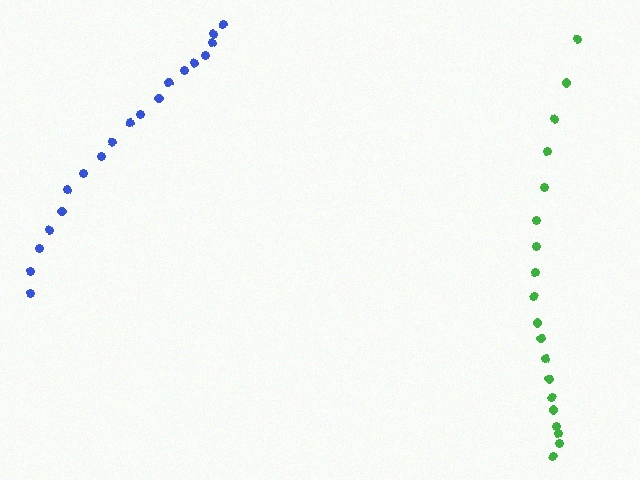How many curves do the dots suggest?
There are 2 distinct paths.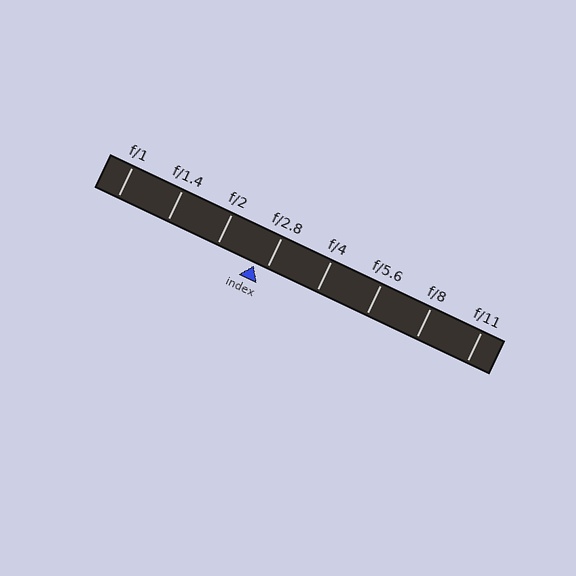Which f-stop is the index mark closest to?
The index mark is closest to f/2.8.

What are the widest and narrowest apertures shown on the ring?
The widest aperture shown is f/1 and the narrowest is f/11.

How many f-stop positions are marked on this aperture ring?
There are 8 f-stop positions marked.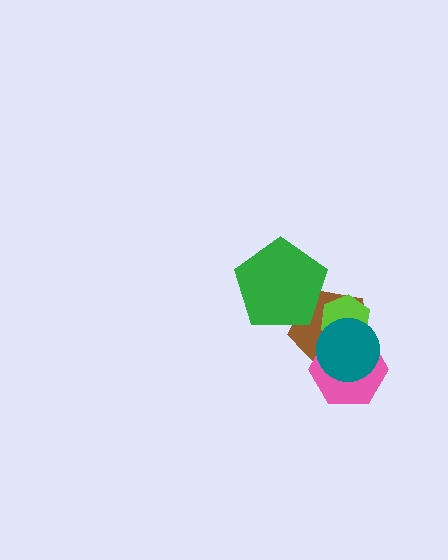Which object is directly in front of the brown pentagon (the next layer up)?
The pink hexagon is directly in front of the brown pentagon.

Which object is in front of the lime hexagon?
The teal circle is in front of the lime hexagon.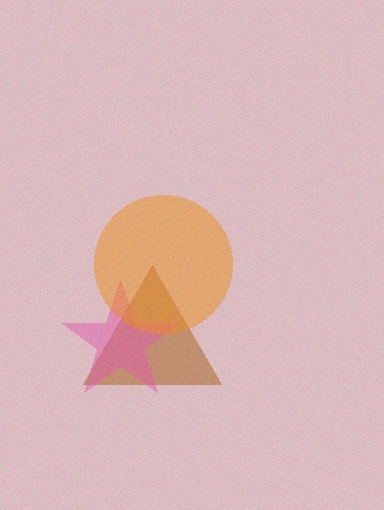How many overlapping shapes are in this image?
There are 3 overlapping shapes in the image.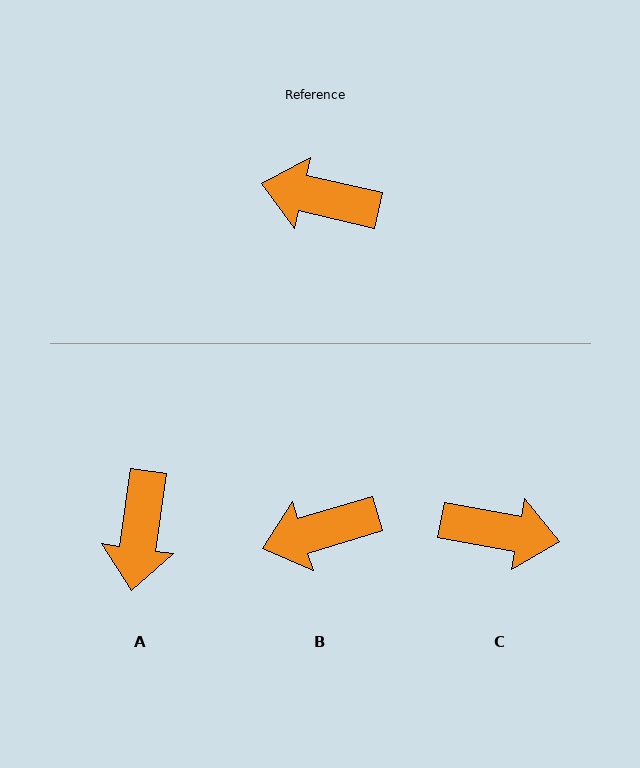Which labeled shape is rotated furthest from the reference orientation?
C, about 177 degrees away.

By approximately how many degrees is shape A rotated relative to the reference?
Approximately 95 degrees counter-clockwise.